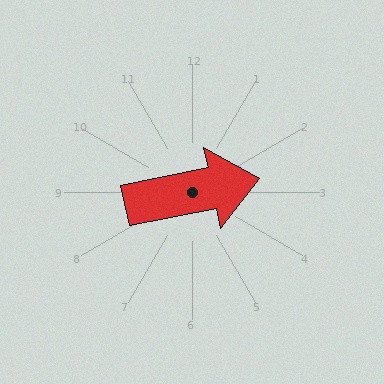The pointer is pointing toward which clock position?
Roughly 3 o'clock.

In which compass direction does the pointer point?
East.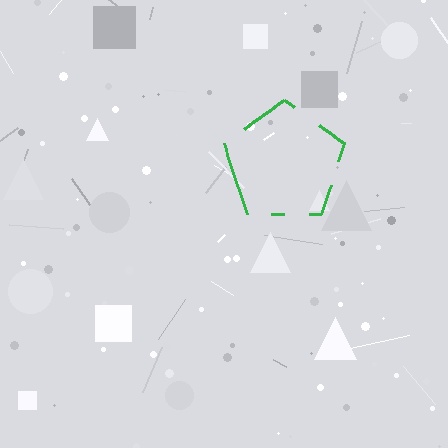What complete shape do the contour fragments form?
The contour fragments form a pentagon.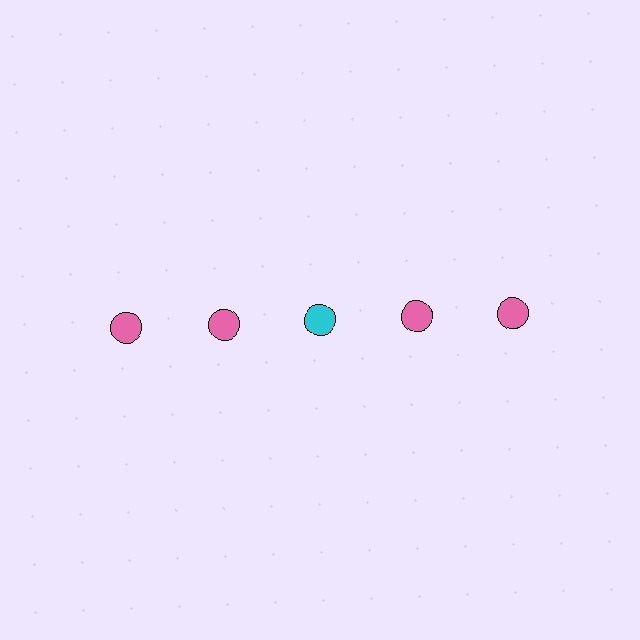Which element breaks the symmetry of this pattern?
The cyan circle in the top row, center column breaks the symmetry. All other shapes are pink circles.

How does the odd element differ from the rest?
It has a different color: cyan instead of pink.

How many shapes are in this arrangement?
There are 5 shapes arranged in a grid pattern.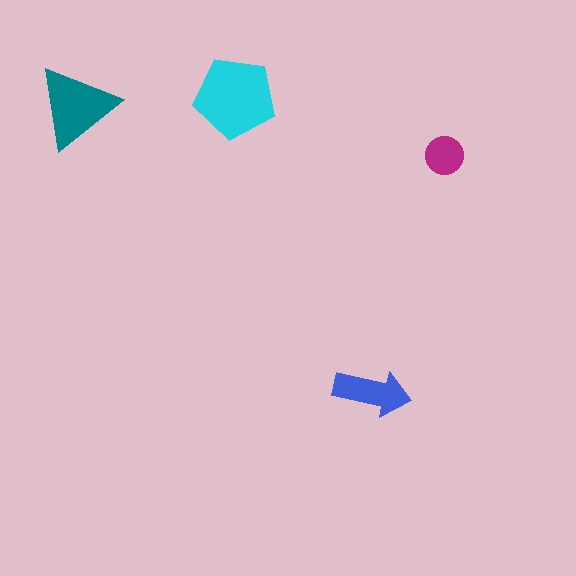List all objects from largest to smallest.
The cyan pentagon, the teal triangle, the blue arrow, the magenta circle.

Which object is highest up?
The cyan pentagon is topmost.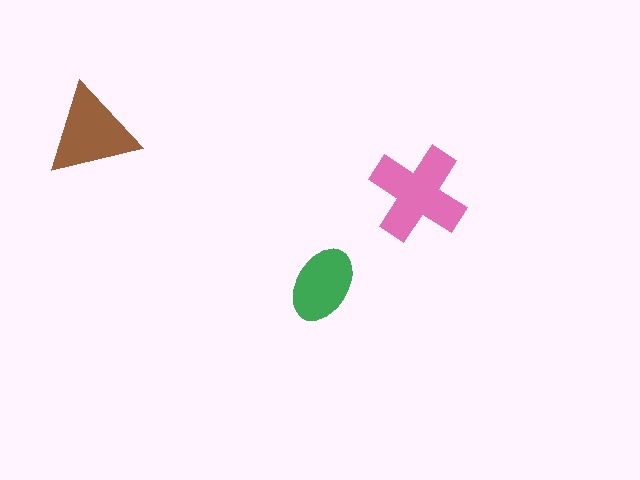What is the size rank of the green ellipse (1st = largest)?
3rd.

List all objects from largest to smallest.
The pink cross, the brown triangle, the green ellipse.